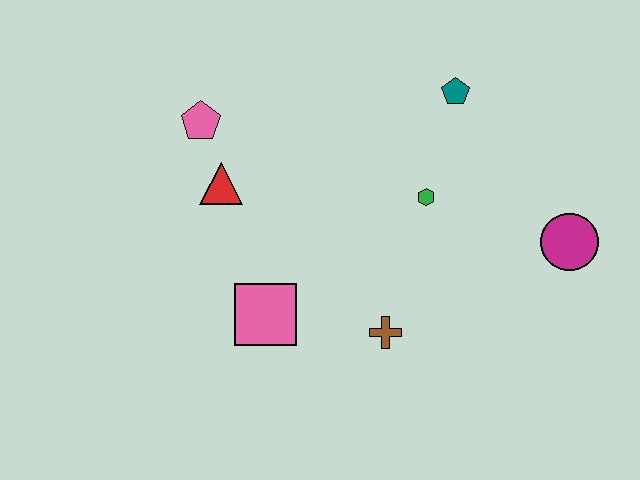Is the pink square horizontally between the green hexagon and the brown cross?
No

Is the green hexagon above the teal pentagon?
No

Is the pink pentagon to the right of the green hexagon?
No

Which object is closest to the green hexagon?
The teal pentagon is closest to the green hexagon.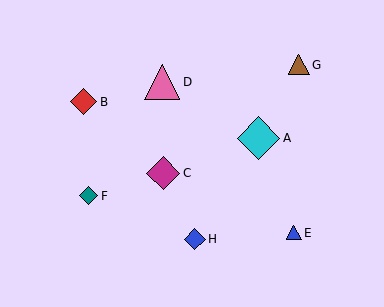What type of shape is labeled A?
Shape A is a cyan diamond.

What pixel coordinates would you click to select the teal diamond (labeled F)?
Click at (89, 196) to select the teal diamond F.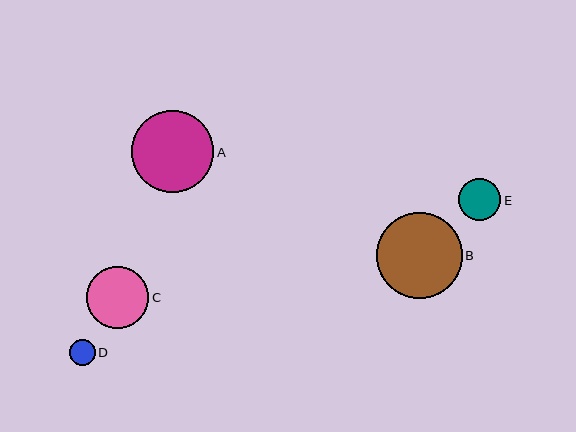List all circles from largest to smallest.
From largest to smallest: B, A, C, E, D.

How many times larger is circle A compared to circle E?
Circle A is approximately 2.0 times the size of circle E.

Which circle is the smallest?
Circle D is the smallest with a size of approximately 26 pixels.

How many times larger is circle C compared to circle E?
Circle C is approximately 1.5 times the size of circle E.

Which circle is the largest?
Circle B is the largest with a size of approximately 85 pixels.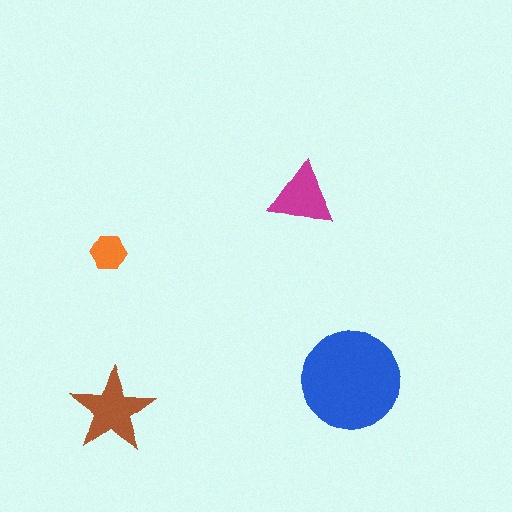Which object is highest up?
The magenta triangle is topmost.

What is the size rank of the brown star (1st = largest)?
2nd.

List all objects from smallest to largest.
The orange hexagon, the magenta triangle, the brown star, the blue circle.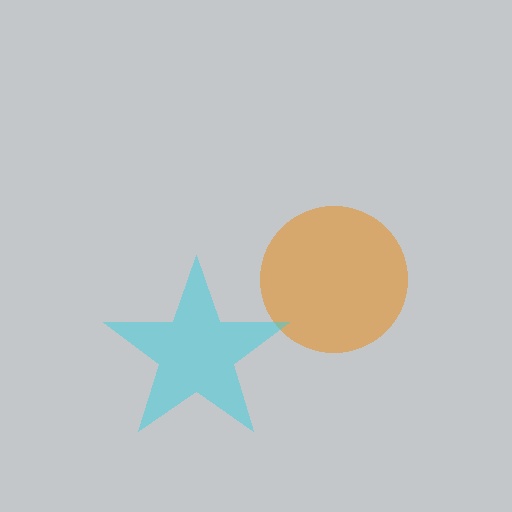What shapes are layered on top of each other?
The layered shapes are: an orange circle, a cyan star.